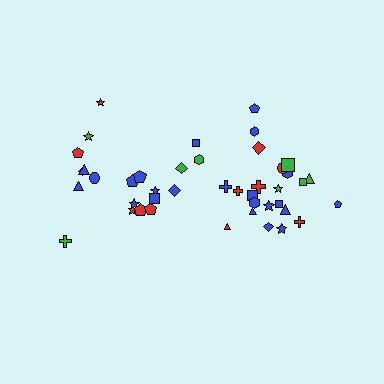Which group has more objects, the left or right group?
The right group.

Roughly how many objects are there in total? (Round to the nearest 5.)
Roughly 45 objects in total.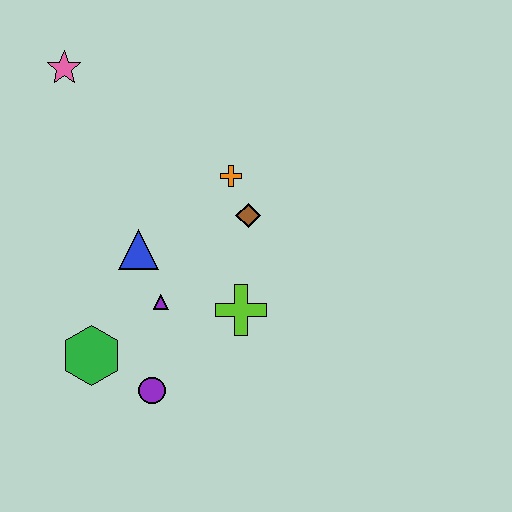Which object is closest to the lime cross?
The purple triangle is closest to the lime cross.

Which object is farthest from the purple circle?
The pink star is farthest from the purple circle.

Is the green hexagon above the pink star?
No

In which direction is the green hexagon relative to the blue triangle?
The green hexagon is below the blue triangle.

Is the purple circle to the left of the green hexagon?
No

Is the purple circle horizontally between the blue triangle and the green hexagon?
No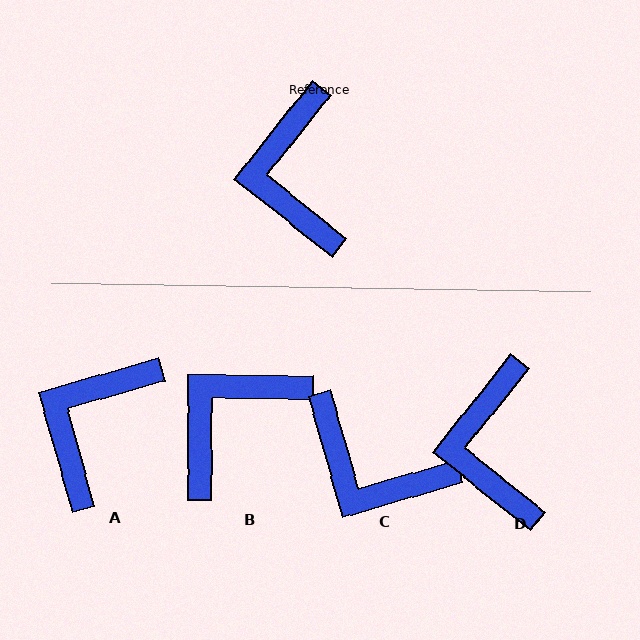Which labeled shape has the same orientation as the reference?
D.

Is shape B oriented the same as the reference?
No, it is off by about 52 degrees.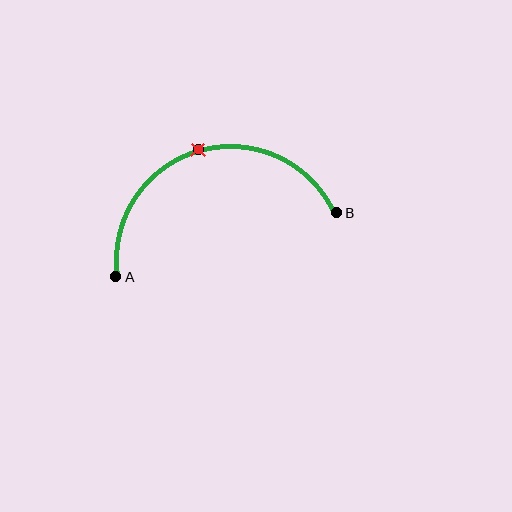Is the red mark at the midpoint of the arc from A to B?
Yes. The red mark lies on the arc at equal arc-length from both A and B — it is the arc midpoint.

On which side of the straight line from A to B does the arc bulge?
The arc bulges above the straight line connecting A and B.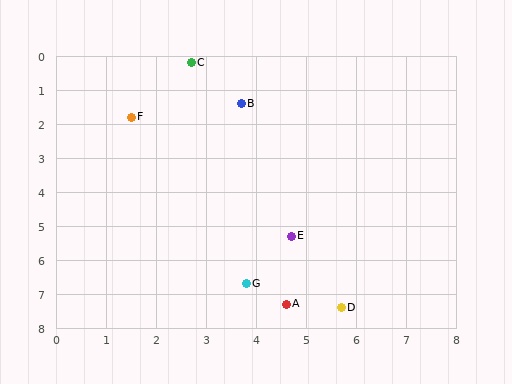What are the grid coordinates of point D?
Point D is at approximately (5.7, 7.4).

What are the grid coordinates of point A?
Point A is at approximately (4.6, 7.3).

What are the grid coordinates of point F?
Point F is at approximately (1.5, 1.8).